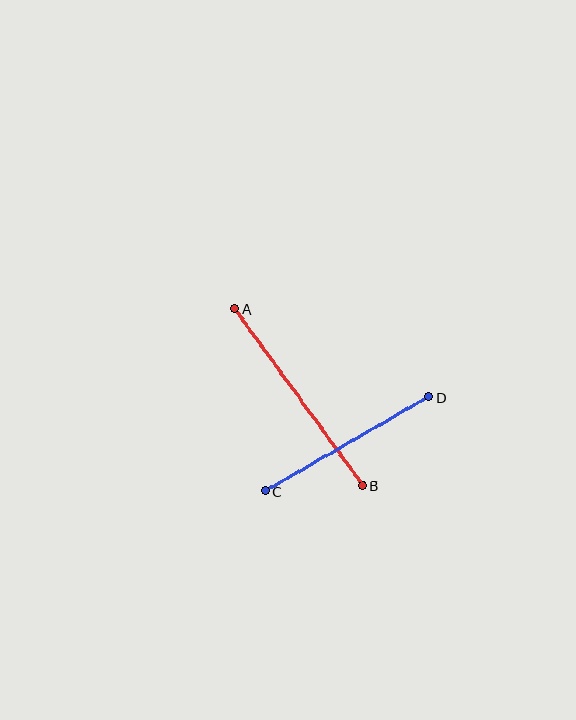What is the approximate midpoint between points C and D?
The midpoint is at approximately (347, 444) pixels.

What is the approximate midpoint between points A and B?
The midpoint is at approximately (299, 397) pixels.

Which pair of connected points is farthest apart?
Points A and B are farthest apart.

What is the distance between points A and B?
The distance is approximately 218 pixels.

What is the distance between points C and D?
The distance is approximately 188 pixels.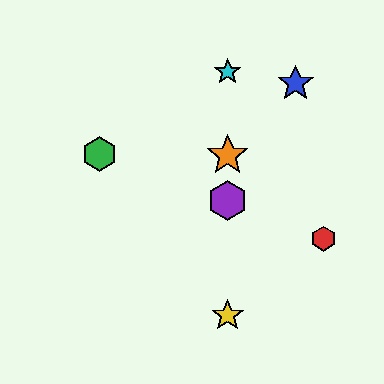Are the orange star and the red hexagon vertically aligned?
No, the orange star is at x≈228 and the red hexagon is at x≈324.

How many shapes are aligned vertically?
4 shapes (the yellow star, the purple hexagon, the orange star, the cyan star) are aligned vertically.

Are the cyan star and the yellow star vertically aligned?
Yes, both are at x≈228.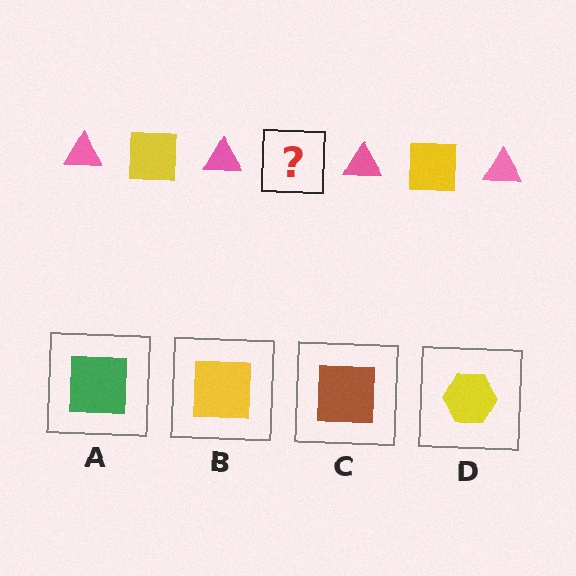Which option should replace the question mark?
Option B.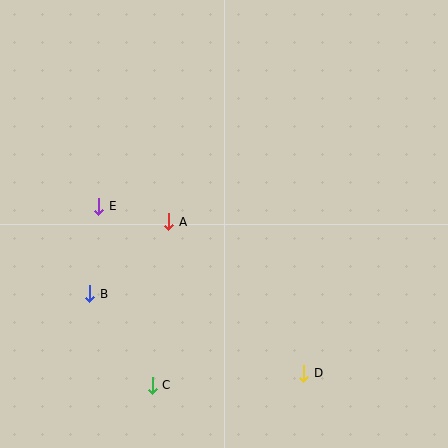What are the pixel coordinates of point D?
Point D is at (304, 373).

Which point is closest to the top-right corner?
Point A is closest to the top-right corner.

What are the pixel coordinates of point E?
Point E is at (99, 206).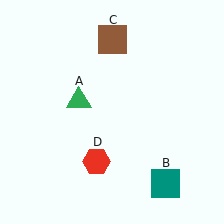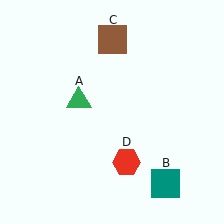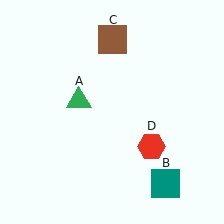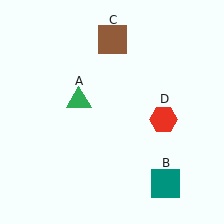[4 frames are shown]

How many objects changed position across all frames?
1 object changed position: red hexagon (object D).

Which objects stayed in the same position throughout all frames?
Green triangle (object A) and teal square (object B) and brown square (object C) remained stationary.